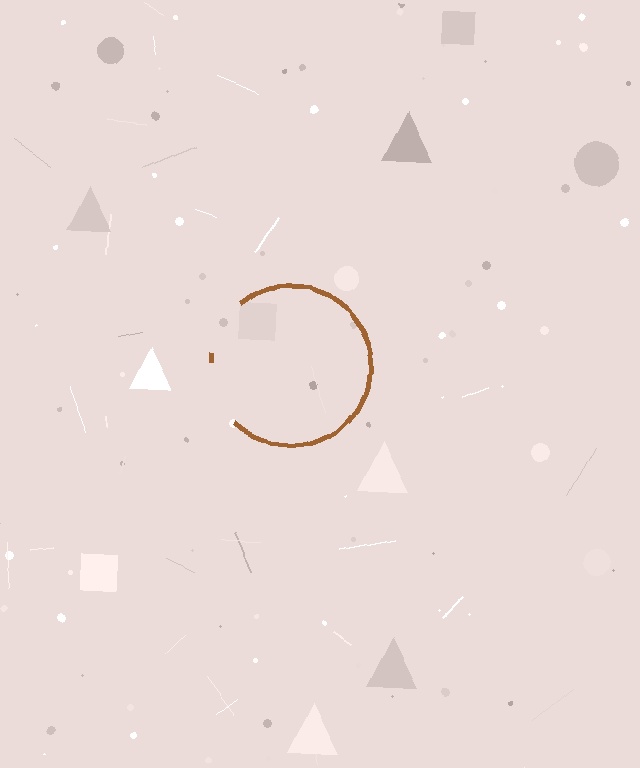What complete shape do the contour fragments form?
The contour fragments form a circle.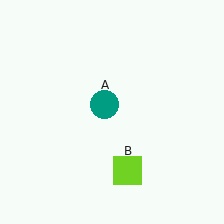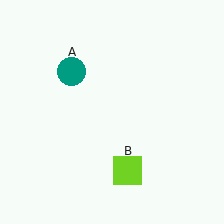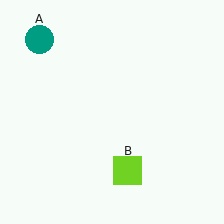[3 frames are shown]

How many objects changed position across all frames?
1 object changed position: teal circle (object A).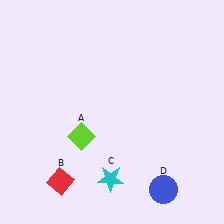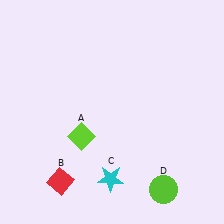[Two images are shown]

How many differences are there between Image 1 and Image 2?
There is 1 difference between the two images.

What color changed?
The circle (D) changed from blue in Image 1 to lime in Image 2.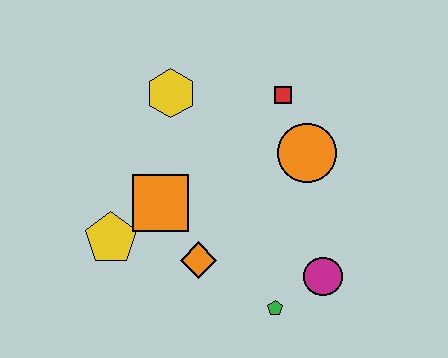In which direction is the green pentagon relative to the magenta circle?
The green pentagon is to the left of the magenta circle.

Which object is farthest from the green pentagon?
The yellow hexagon is farthest from the green pentagon.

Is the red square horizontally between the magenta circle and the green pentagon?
Yes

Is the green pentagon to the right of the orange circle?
No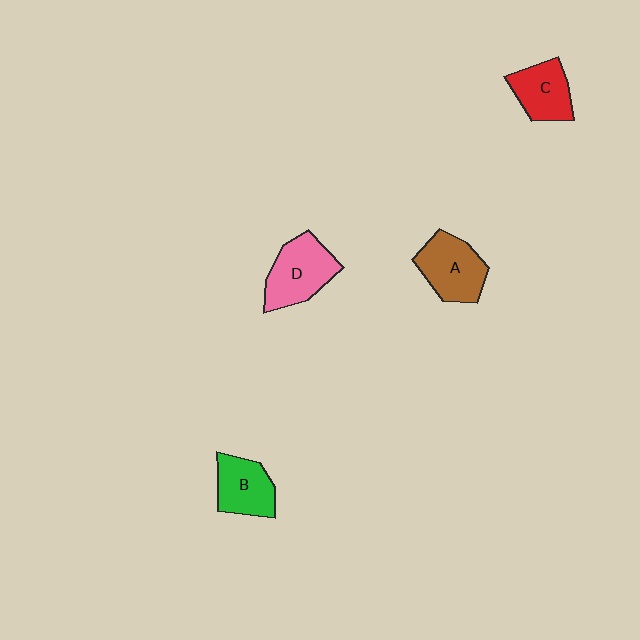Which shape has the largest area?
Shape D (pink).